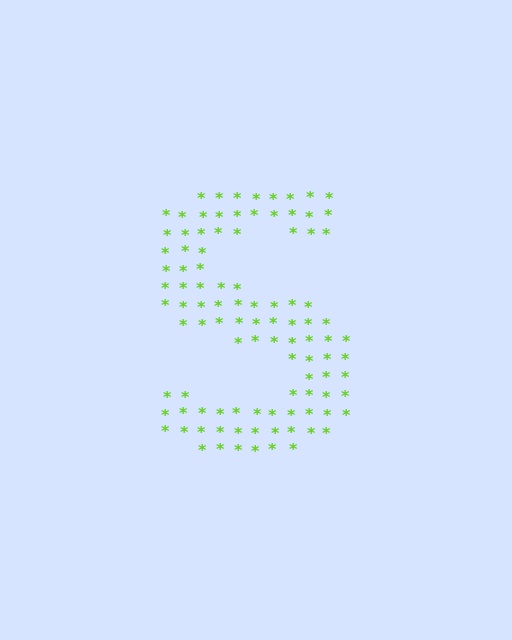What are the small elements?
The small elements are asterisks.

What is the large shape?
The large shape is the letter S.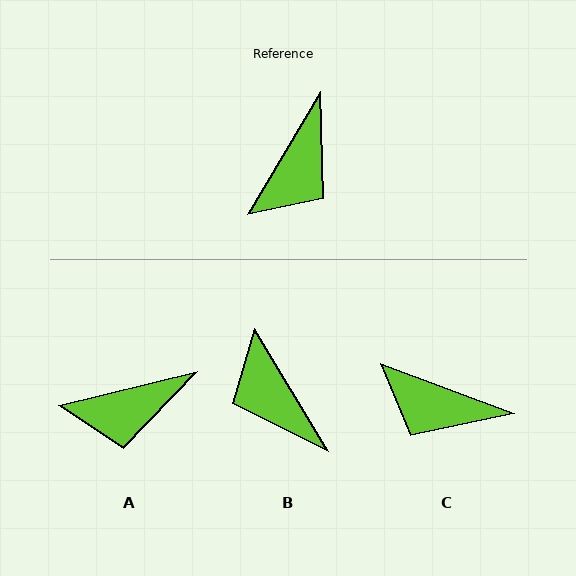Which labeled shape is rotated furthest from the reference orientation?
B, about 118 degrees away.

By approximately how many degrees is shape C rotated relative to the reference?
Approximately 80 degrees clockwise.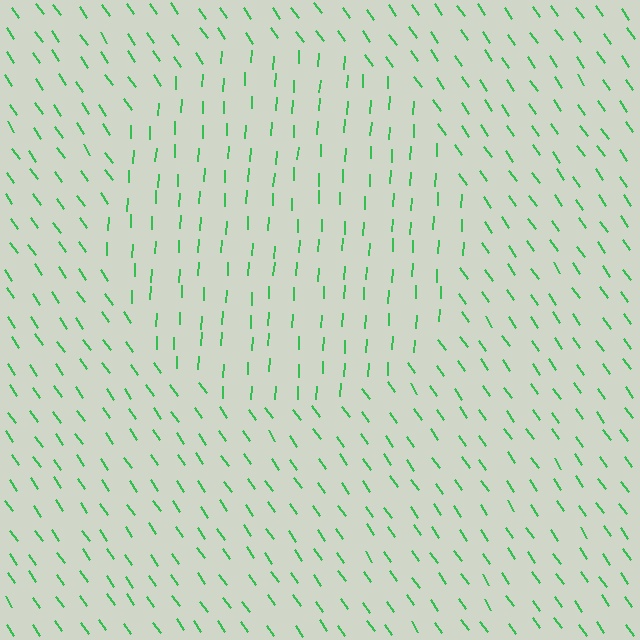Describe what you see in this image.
The image is filled with small green line segments. A circle region in the image has lines oriented differently from the surrounding lines, creating a visible texture boundary.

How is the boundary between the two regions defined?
The boundary is defined purely by a change in line orientation (approximately 38 degrees difference). All lines are the same color and thickness.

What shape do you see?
I see a circle.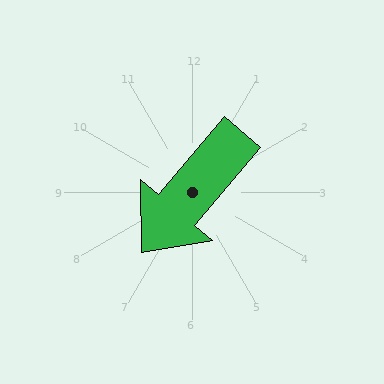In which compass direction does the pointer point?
Southwest.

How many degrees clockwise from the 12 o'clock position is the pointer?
Approximately 220 degrees.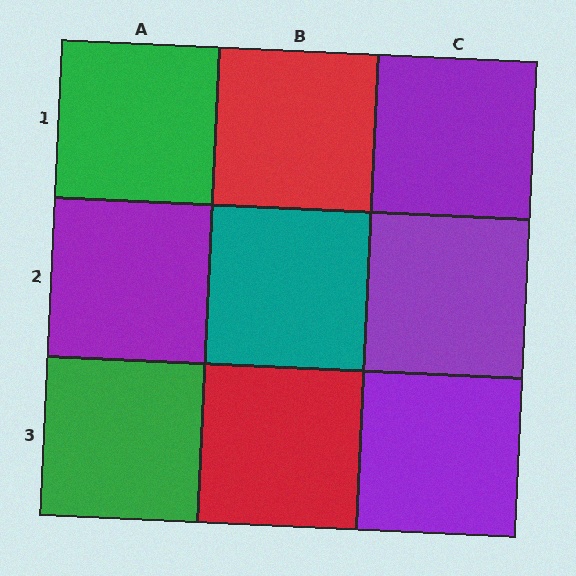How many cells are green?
2 cells are green.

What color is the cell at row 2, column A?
Purple.